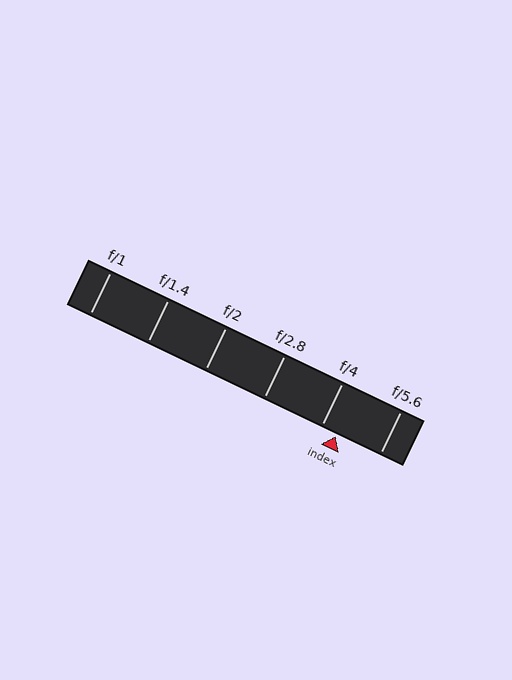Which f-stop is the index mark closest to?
The index mark is closest to f/4.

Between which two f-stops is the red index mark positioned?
The index mark is between f/4 and f/5.6.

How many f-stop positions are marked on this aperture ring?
There are 6 f-stop positions marked.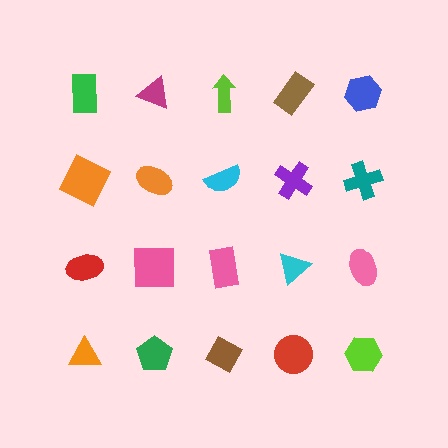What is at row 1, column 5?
A blue hexagon.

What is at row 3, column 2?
A pink square.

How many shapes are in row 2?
5 shapes.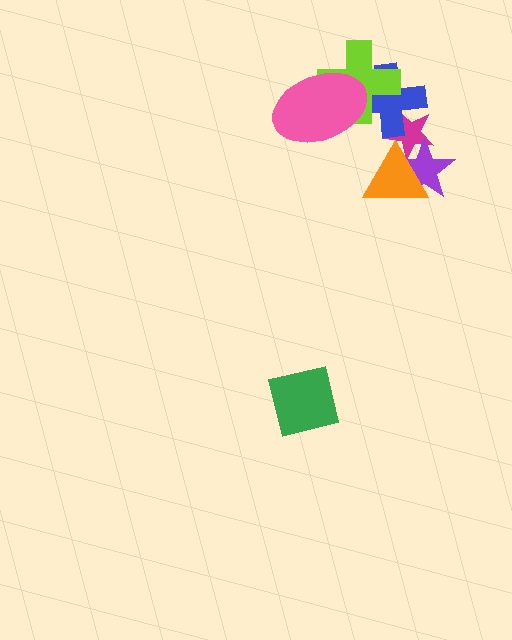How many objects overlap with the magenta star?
3 objects overlap with the magenta star.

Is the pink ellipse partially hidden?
No, no other shape covers it.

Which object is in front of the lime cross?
The pink ellipse is in front of the lime cross.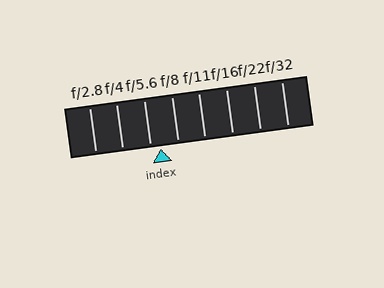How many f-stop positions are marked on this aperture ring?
There are 8 f-stop positions marked.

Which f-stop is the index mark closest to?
The index mark is closest to f/5.6.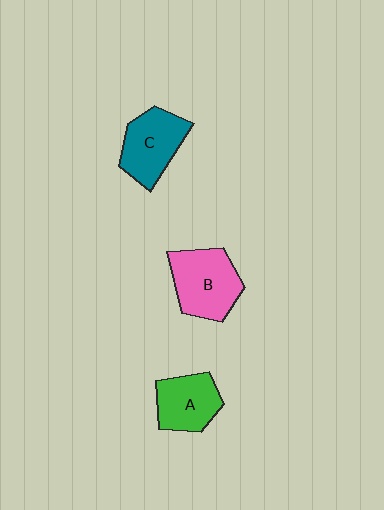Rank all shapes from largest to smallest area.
From largest to smallest: B (pink), C (teal), A (green).